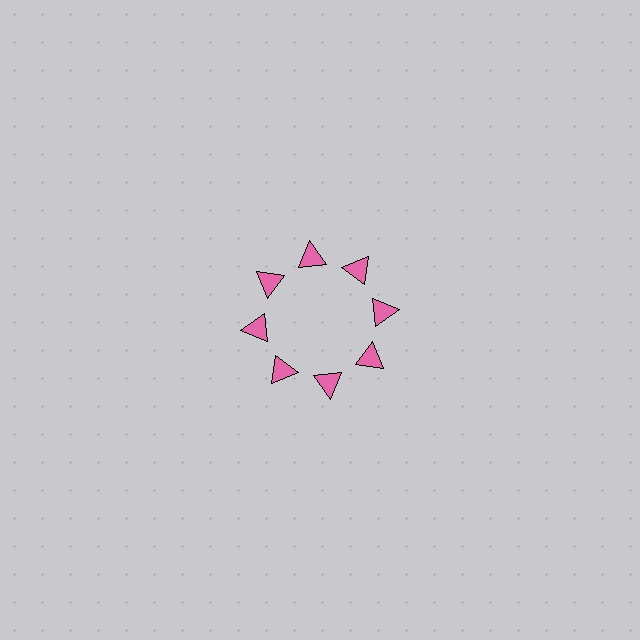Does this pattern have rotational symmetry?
Yes, this pattern has 8-fold rotational symmetry. It looks the same after rotating 45 degrees around the center.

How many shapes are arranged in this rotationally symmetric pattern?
There are 8 shapes, arranged in 8 groups of 1.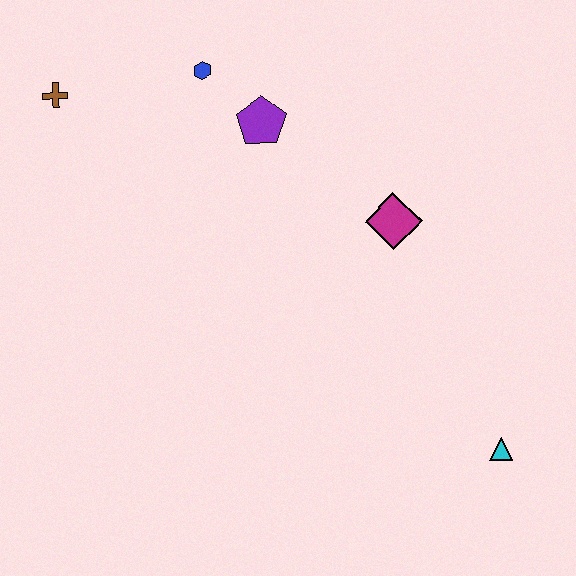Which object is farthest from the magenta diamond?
The brown cross is farthest from the magenta diamond.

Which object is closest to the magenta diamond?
The purple pentagon is closest to the magenta diamond.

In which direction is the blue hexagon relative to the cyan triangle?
The blue hexagon is above the cyan triangle.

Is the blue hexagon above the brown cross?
Yes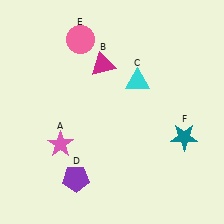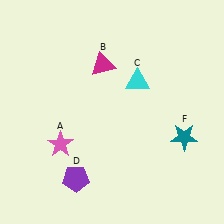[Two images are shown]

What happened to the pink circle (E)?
The pink circle (E) was removed in Image 2. It was in the top-left area of Image 1.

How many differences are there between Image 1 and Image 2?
There is 1 difference between the two images.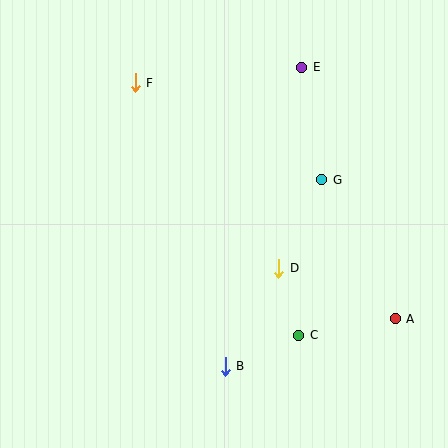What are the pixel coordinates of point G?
Point G is at (322, 180).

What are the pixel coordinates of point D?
Point D is at (279, 268).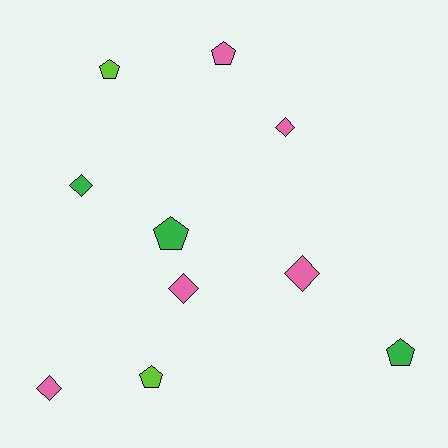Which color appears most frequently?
Pink, with 5 objects.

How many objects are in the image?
There are 10 objects.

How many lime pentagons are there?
There are 2 lime pentagons.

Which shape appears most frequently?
Diamond, with 5 objects.